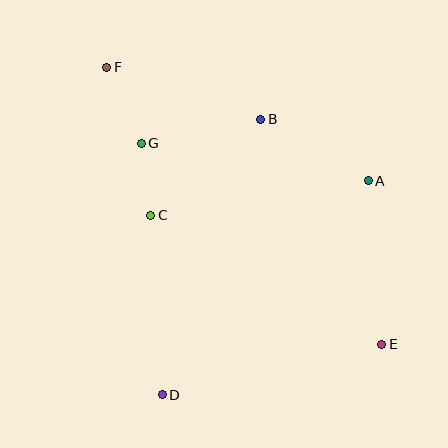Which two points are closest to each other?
Points C and G are closest to each other.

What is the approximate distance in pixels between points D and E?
The distance between D and E is approximately 225 pixels.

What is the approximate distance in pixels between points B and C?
The distance between B and C is approximately 146 pixels.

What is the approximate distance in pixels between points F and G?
The distance between F and G is approximately 83 pixels.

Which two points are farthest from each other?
Points E and F are farthest from each other.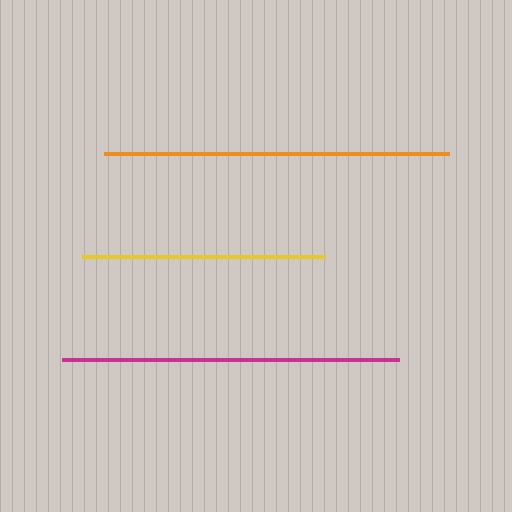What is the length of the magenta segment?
The magenta segment is approximately 338 pixels long.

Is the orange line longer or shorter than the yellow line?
The orange line is longer than the yellow line.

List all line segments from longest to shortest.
From longest to shortest: orange, magenta, yellow.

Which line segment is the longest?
The orange line is the longest at approximately 345 pixels.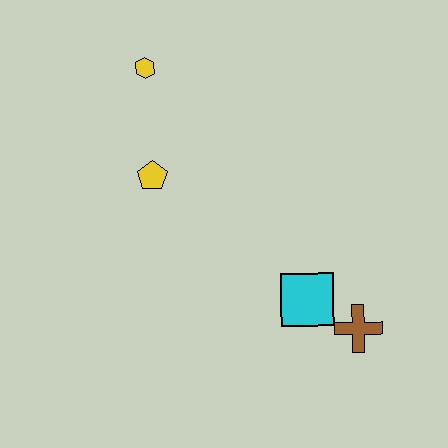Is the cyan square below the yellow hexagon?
Yes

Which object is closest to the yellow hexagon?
The yellow pentagon is closest to the yellow hexagon.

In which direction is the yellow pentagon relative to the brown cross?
The yellow pentagon is to the left of the brown cross.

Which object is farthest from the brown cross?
The yellow hexagon is farthest from the brown cross.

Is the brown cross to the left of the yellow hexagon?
No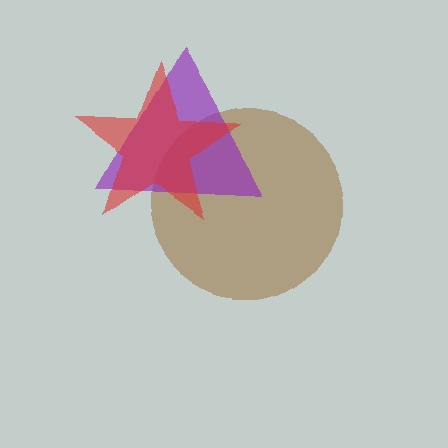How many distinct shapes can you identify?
There are 3 distinct shapes: a brown circle, a purple triangle, a red star.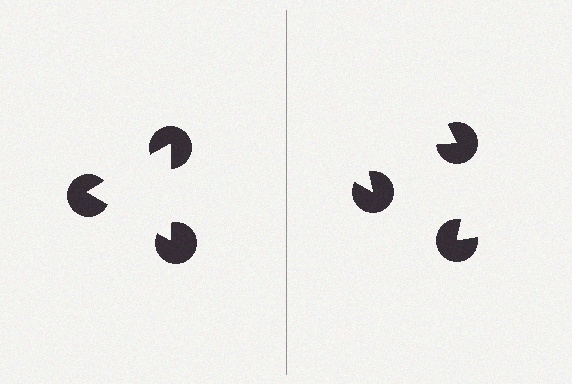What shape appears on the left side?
An illusory triangle.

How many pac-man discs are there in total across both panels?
6 — 3 on each side.